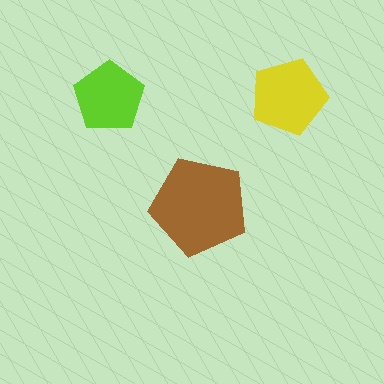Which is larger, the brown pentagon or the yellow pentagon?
The brown one.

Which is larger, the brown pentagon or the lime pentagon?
The brown one.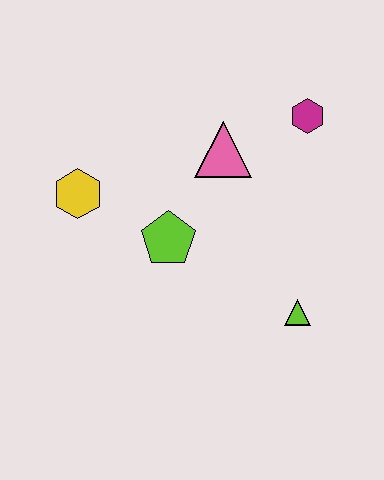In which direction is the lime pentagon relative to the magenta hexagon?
The lime pentagon is to the left of the magenta hexagon.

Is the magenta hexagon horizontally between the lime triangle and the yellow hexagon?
No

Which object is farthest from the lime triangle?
The yellow hexagon is farthest from the lime triangle.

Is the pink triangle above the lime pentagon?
Yes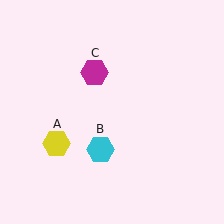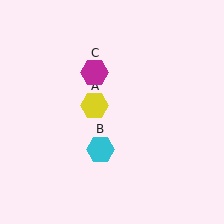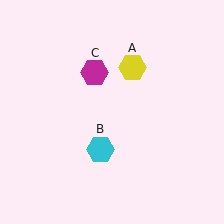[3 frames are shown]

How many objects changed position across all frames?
1 object changed position: yellow hexagon (object A).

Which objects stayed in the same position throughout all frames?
Cyan hexagon (object B) and magenta hexagon (object C) remained stationary.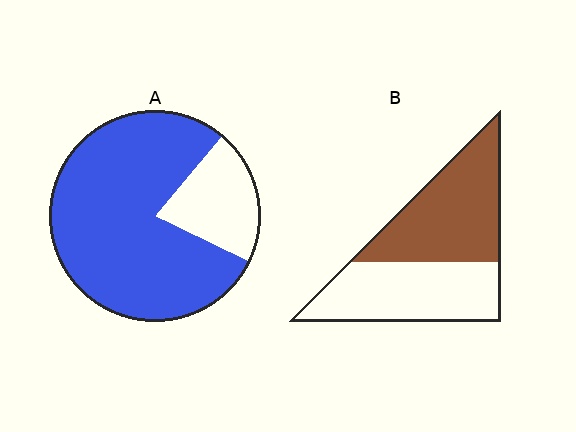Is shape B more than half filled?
Roughly half.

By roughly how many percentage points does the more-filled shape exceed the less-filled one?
By roughly 25 percentage points (A over B).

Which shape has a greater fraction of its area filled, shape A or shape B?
Shape A.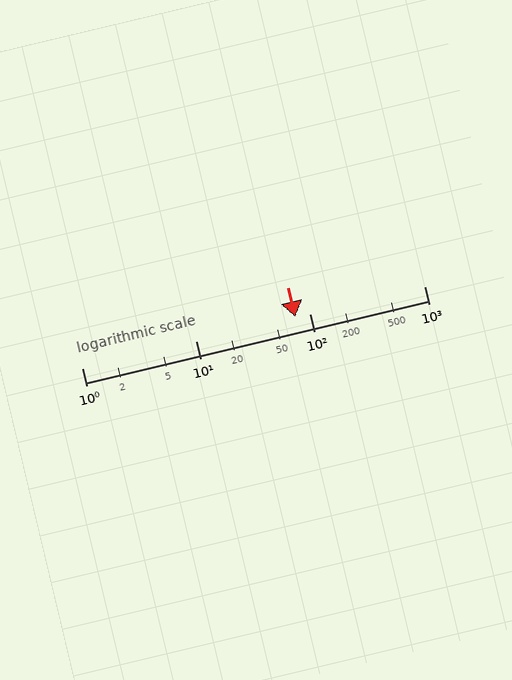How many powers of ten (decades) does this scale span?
The scale spans 3 decades, from 1 to 1000.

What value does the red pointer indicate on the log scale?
The pointer indicates approximately 74.